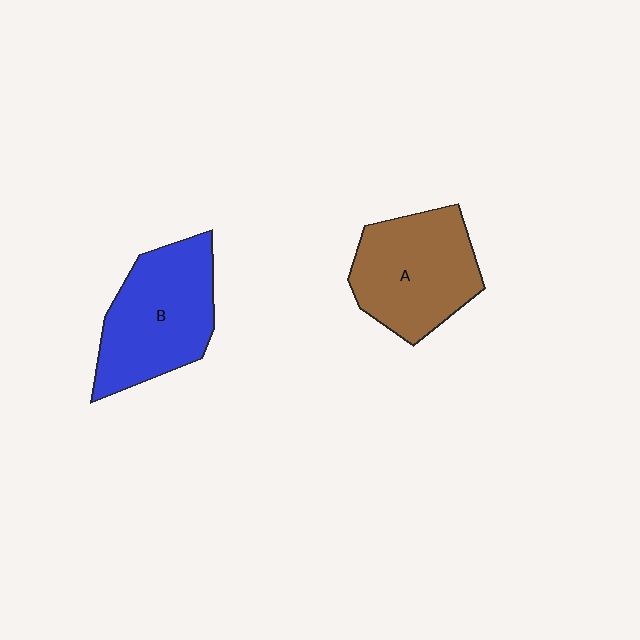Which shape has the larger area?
Shape B (blue).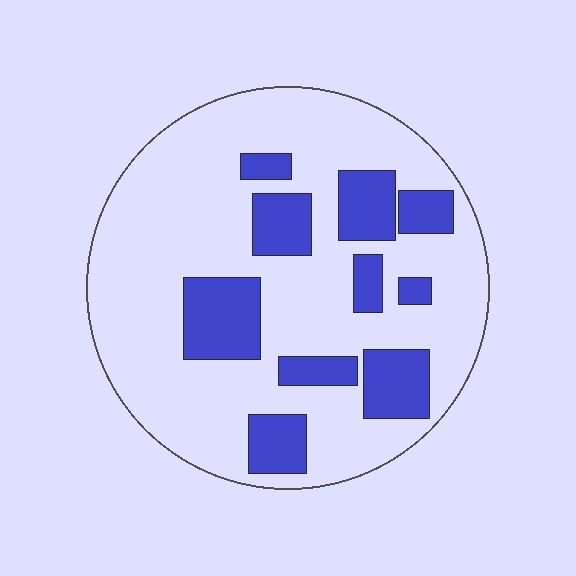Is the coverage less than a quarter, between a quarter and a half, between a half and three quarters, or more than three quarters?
Less than a quarter.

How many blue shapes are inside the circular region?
10.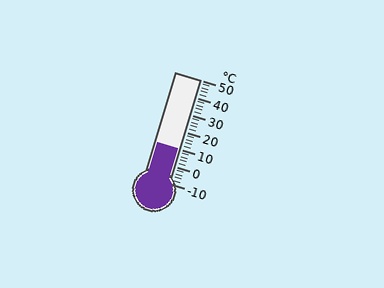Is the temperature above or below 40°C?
The temperature is below 40°C.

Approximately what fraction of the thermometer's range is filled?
The thermometer is filled to approximately 35% of its range.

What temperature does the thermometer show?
The thermometer shows approximately 10°C.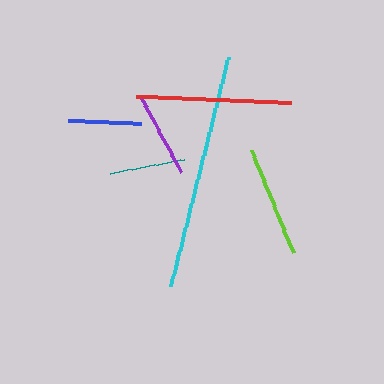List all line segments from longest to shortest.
From longest to shortest: cyan, red, lime, purple, teal, blue.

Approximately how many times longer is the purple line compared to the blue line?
The purple line is approximately 1.2 times the length of the blue line.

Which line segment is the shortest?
The blue line is the shortest at approximately 72 pixels.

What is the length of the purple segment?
The purple segment is approximately 86 pixels long.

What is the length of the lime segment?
The lime segment is approximately 111 pixels long.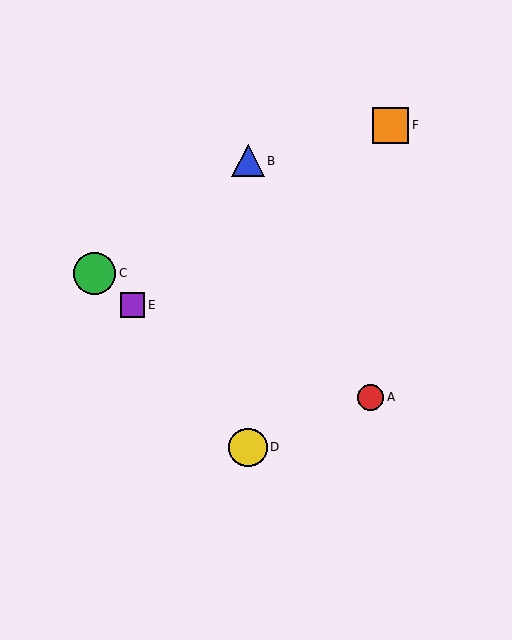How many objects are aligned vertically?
2 objects (B, D) are aligned vertically.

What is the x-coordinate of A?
Object A is at x≈371.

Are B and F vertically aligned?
No, B is at x≈248 and F is at x≈391.